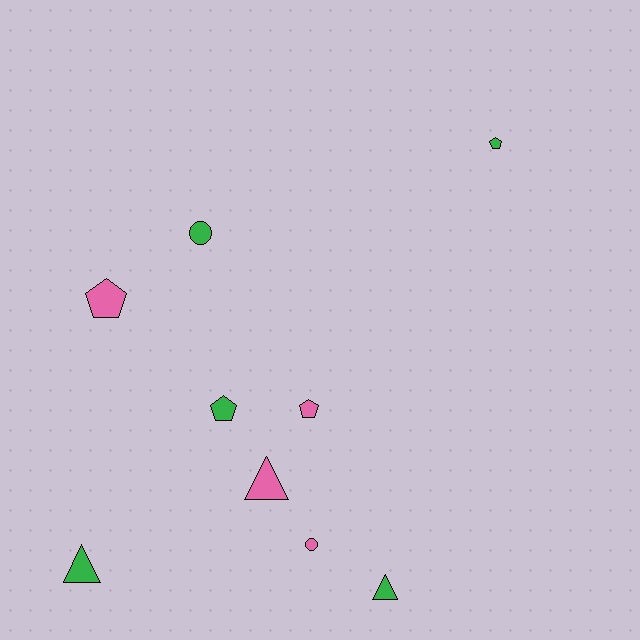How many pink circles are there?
There is 1 pink circle.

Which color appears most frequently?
Green, with 5 objects.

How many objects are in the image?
There are 9 objects.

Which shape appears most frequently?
Pentagon, with 4 objects.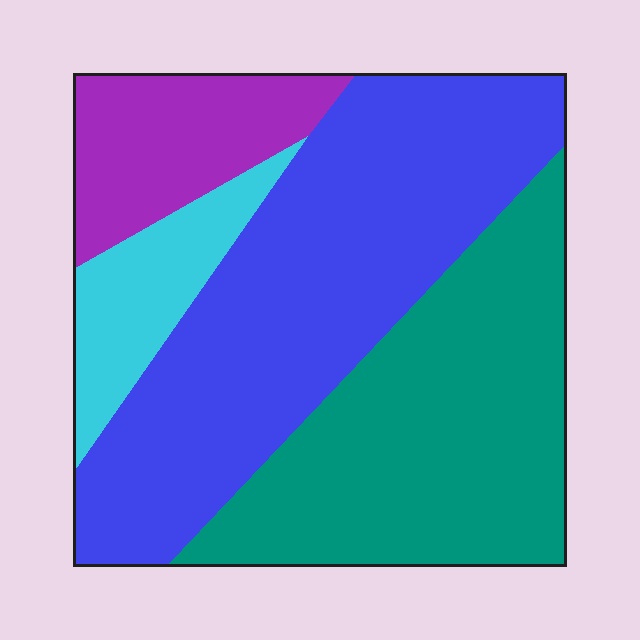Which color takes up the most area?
Blue, at roughly 40%.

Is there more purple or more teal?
Teal.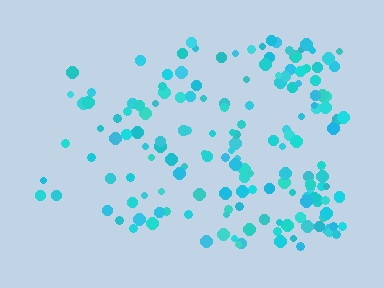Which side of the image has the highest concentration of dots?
The right.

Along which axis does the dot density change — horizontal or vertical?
Horizontal.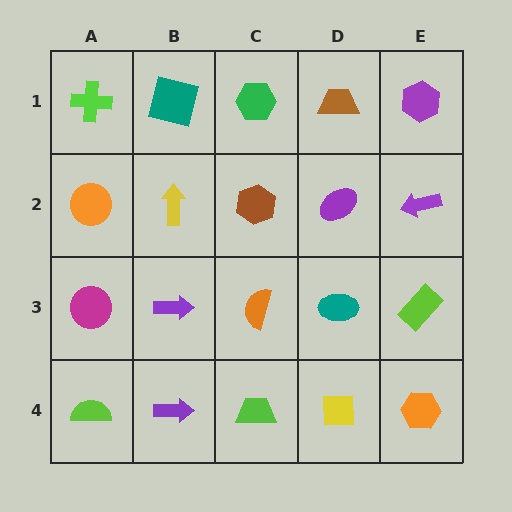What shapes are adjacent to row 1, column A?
An orange circle (row 2, column A), a teal square (row 1, column B).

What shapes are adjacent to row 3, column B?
A yellow arrow (row 2, column B), a purple arrow (row 4, column B), a magenta circle (row 3, column A), an orange semicircle (row 3, column C).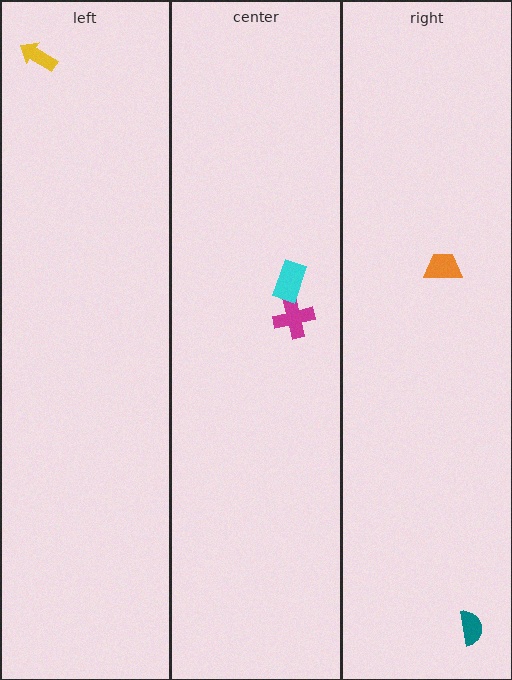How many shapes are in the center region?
2.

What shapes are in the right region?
The teal semicircle, the orange trapezoid.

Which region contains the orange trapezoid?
The right region.